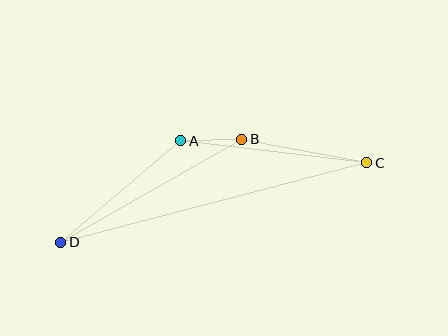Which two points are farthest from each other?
Points C and D are farthest from each other.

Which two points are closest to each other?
Points A and B are closest to each other.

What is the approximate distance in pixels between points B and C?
The distance between B and C is approximately 127 pixels.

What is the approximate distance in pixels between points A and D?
The distance between A and D is approximately 157 pixels.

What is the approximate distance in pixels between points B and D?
The distance between B and D is approximately 208 pixels.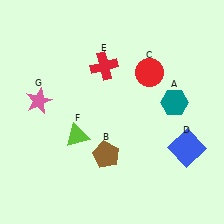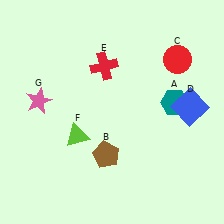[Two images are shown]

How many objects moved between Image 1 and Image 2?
2 objects moved between the two images.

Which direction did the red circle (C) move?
The red circle (C) moved right.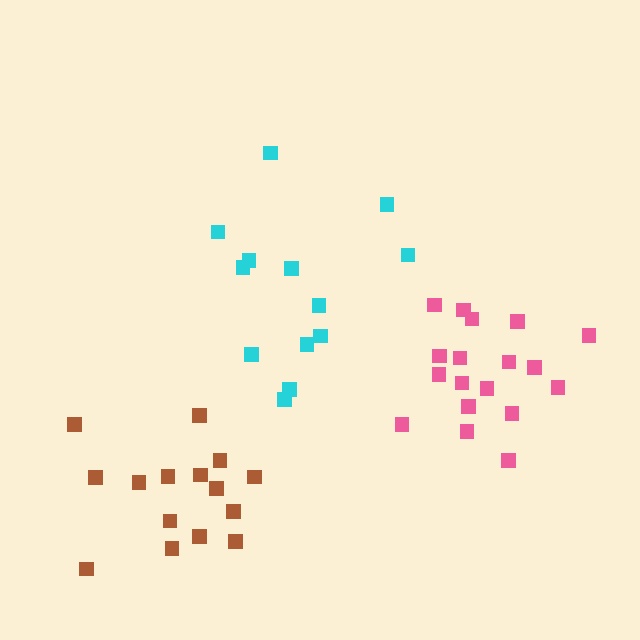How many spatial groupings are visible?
There are 3 spatial groupings.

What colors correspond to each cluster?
The clusters are colored: pink, cyan, brown.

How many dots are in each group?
Group 1: 18 dots, Group 2: 13 dots, Group 3: 15 dots (46 total).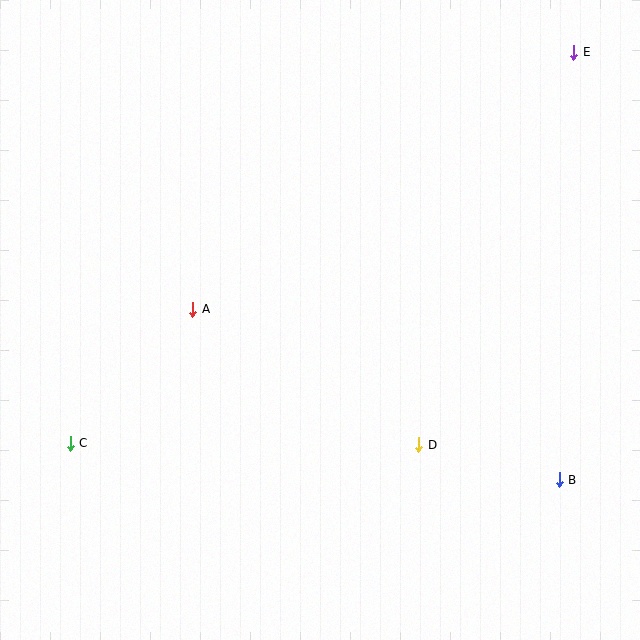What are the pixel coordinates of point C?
Point C is at (70, 443).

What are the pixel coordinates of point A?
Point A is at (193, 309).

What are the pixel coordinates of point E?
Point E is at (574, 52).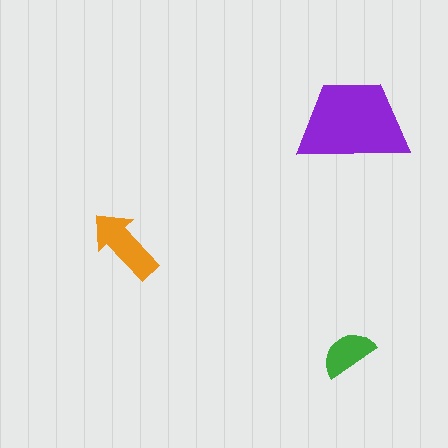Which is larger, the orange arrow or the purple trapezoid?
The purple trapezoid.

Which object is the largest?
The purple trapezoid.